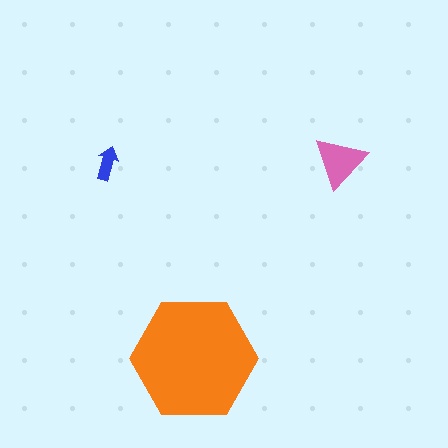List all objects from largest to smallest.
The orange hexagon, the pink triangle, the blue arrow.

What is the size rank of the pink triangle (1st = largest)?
2nd.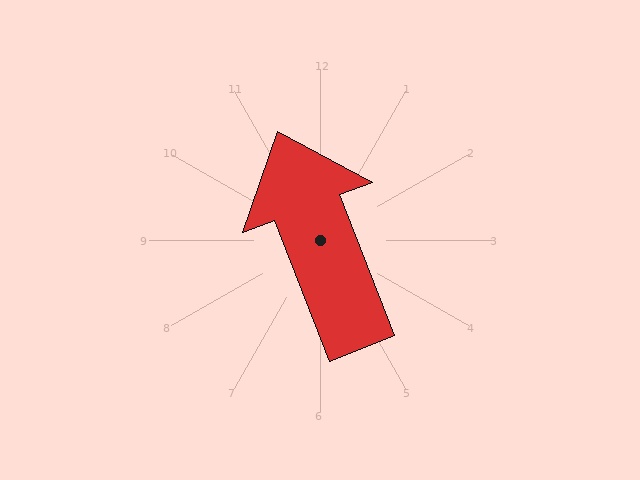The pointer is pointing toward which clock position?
Roughly 11 o'clock.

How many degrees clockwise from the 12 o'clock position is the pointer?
Approximately 339 degrees.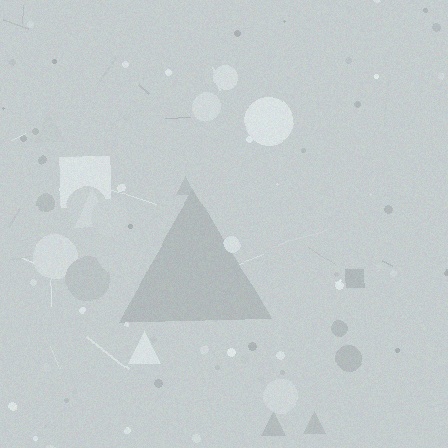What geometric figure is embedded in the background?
A triangle is embedded in the background.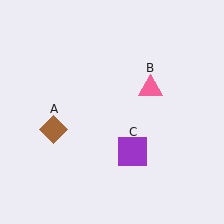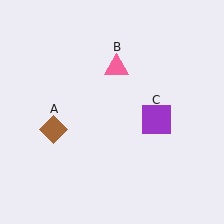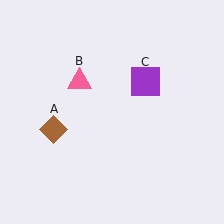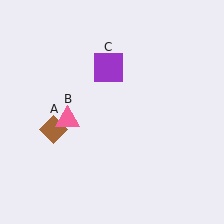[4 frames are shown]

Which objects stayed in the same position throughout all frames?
Brown diamond (object A) remained stationary.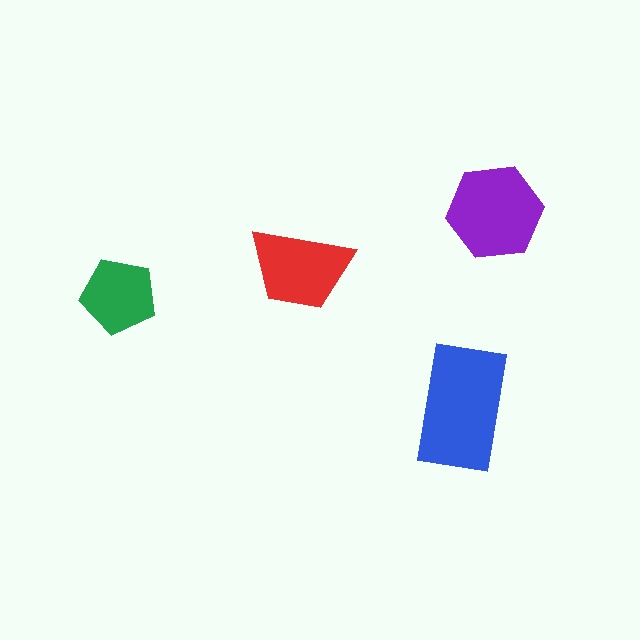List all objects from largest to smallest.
The blue rectangle, the purple hexagon, the red trapezoid, the green pentagon.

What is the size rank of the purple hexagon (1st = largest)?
2nd.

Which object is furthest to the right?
The purple hexagon is rightmost.